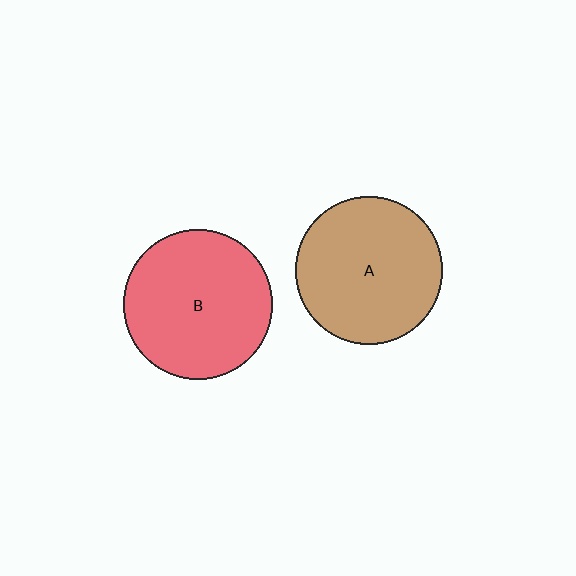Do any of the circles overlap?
No, none of the circles overlap.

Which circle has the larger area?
Circle B (red).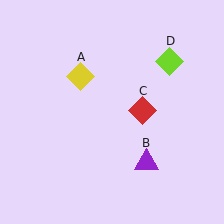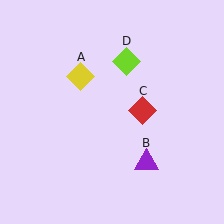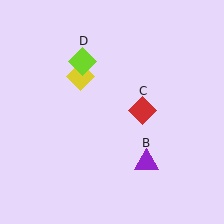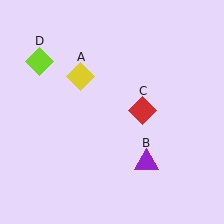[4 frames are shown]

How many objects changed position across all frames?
1 object changed position: lime diamond (object D).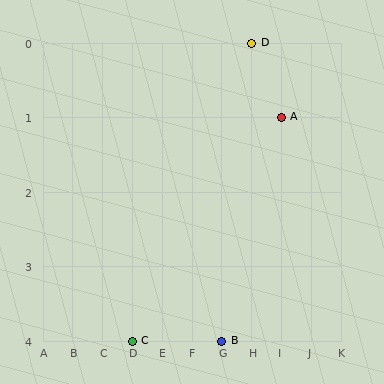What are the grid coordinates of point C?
Point C is at grid coordinates (D, 4).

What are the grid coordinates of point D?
Point D is at grid coordinates (H, 0).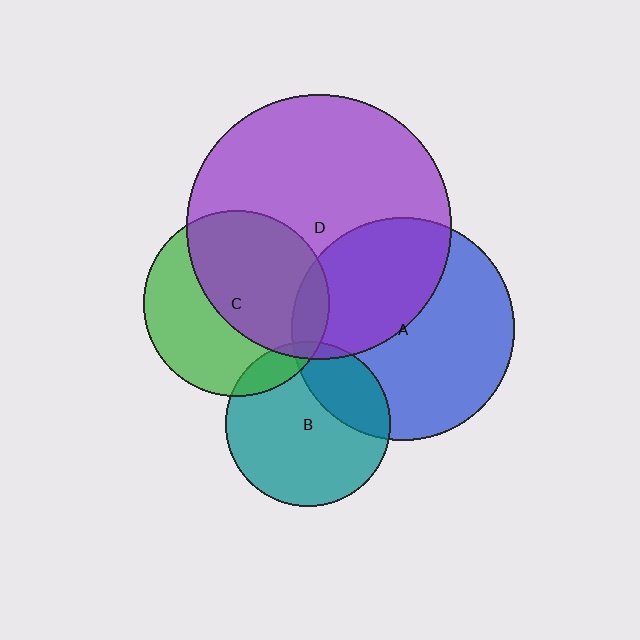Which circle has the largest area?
Circle D (purple).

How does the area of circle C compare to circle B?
Approximately 1.3 times.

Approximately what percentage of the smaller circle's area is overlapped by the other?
Approximately 25%.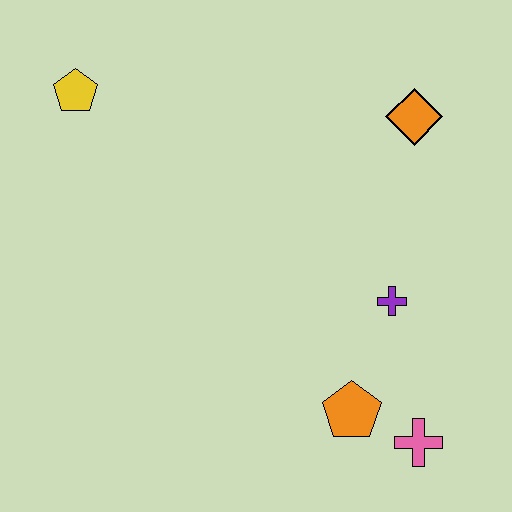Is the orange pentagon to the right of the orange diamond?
No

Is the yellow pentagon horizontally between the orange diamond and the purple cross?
No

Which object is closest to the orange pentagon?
The pink cross is closest to the orange pentagon.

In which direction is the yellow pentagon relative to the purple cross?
The yellow pentagon is to the left of the purple cross.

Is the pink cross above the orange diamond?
No